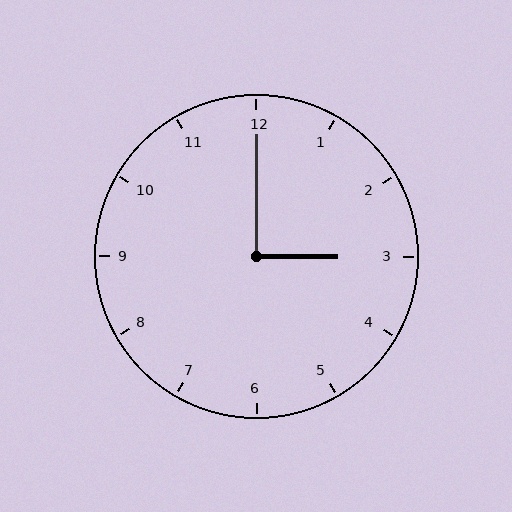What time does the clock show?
3:00.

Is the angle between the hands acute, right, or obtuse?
It is right.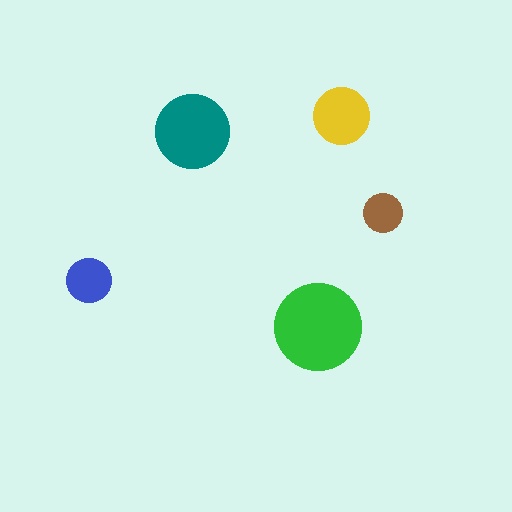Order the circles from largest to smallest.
the green one, the teal one, the yellow one, the blue one, the brown one.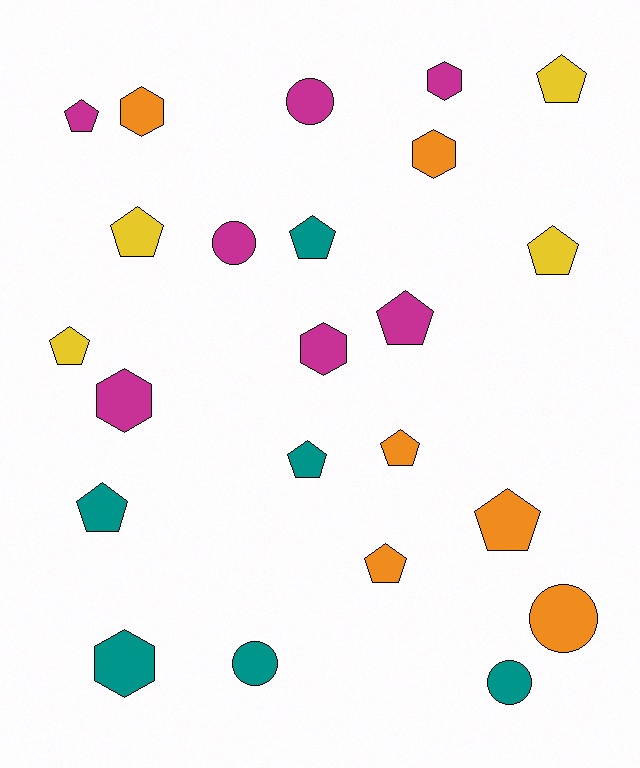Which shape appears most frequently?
Pentagon, with 12 objects.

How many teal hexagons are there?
There is 1 teal hexagon.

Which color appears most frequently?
Magenta, with 7 objects.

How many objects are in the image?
There are 23 objects.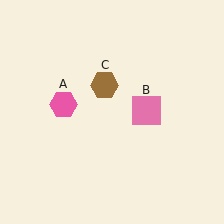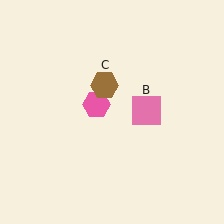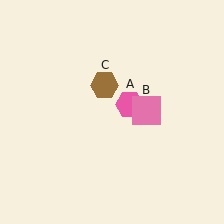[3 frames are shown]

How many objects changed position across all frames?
1 object changed position: pink hexagon (object A).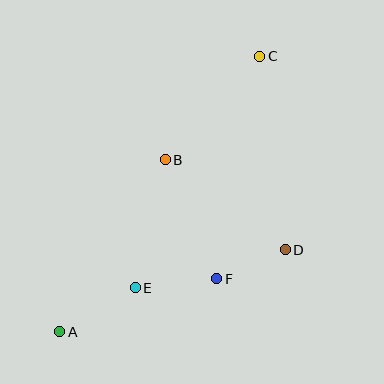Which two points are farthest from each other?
Points A and C are farthest from each other.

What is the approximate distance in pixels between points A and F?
The distance between A and F is approximately 166 pixels.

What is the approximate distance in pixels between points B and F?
The distance between B and F is approximately 130 pixels.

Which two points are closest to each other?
Points D and F are closest to each other.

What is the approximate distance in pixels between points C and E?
The distance between C and E is approximately 263 pixels.